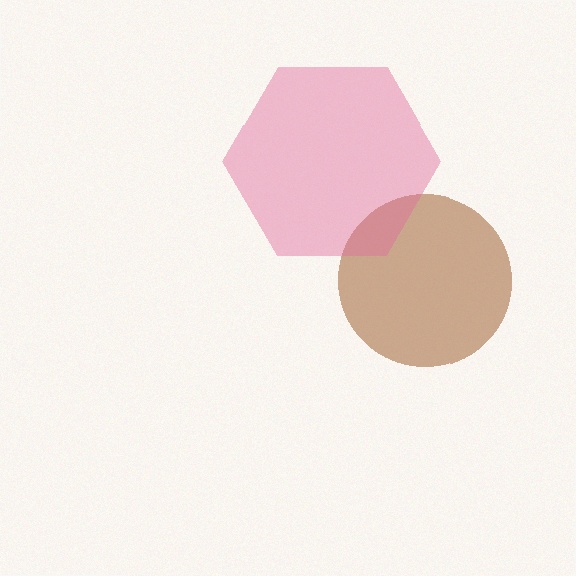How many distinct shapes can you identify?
There are 2 distinct shapes: a brown circle, a pink hexagon.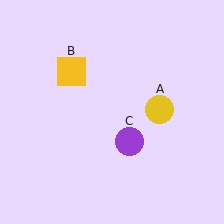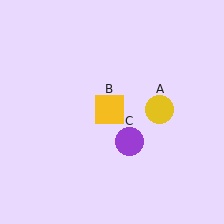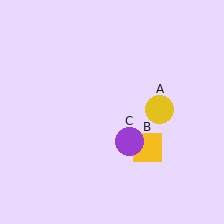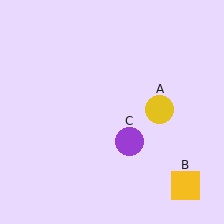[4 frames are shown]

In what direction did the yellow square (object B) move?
The yellow square (object B) moved down and to the right.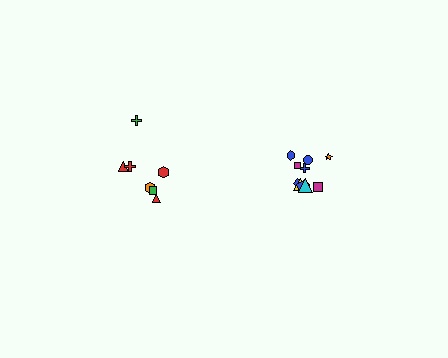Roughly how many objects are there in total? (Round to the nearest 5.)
Roughly 15 objects in total.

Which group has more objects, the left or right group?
The right group.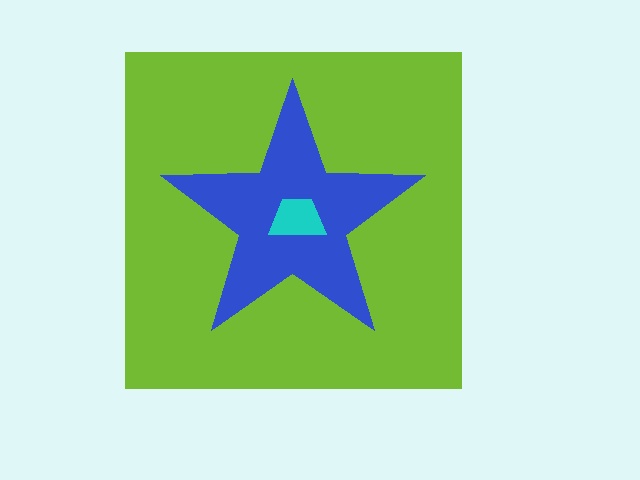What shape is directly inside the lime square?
The blue star.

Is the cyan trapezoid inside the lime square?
Yes.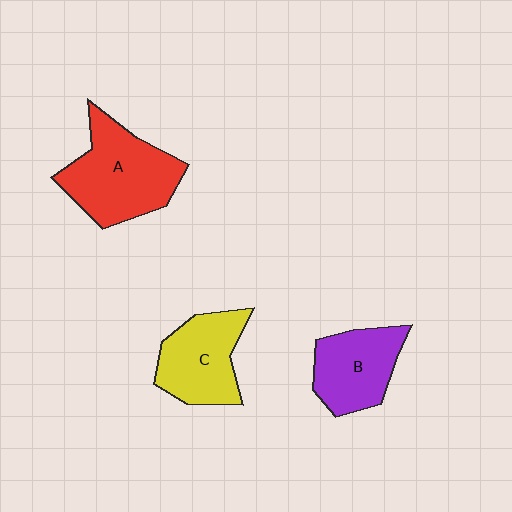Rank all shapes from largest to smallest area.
From largest to smallest: A (red), C (yellow), B (purple).